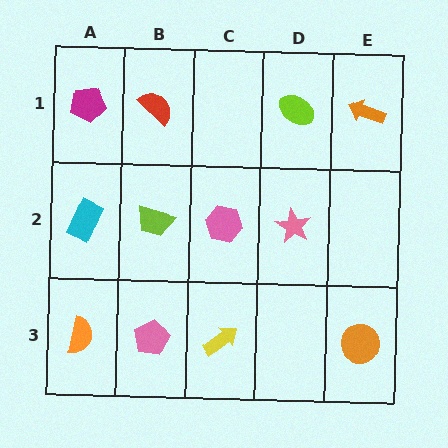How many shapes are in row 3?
4 shapes.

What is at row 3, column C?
A yellow arrow.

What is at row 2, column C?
A pink hexagon.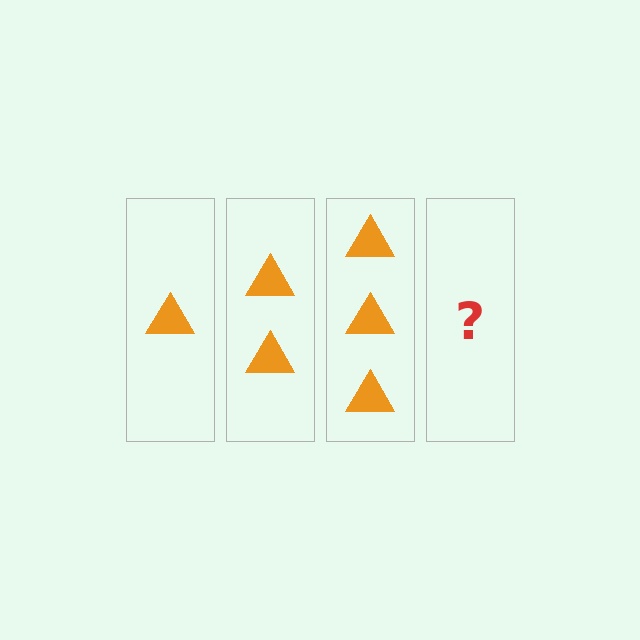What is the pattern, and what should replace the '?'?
The pattern is that each step adds one more triangle. The '?' should be 4 triangles.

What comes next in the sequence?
The next element should be 4 triangles.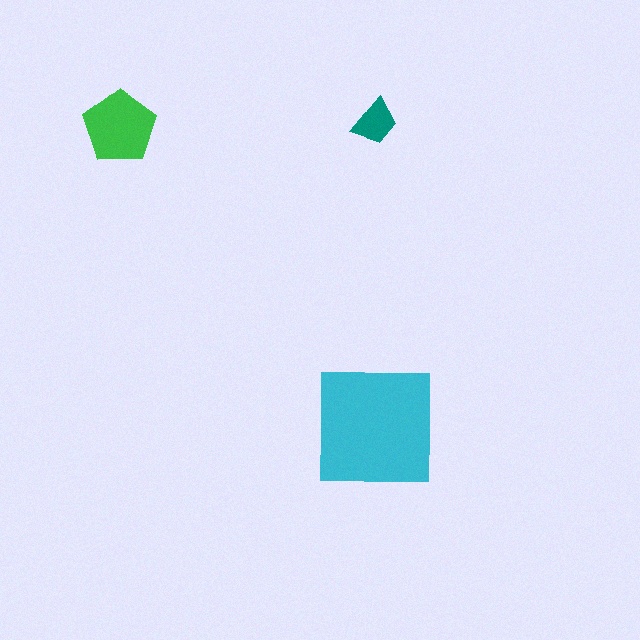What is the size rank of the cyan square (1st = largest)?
1st.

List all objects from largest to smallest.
The cyan square, the green pentagon, the teal trapezoid.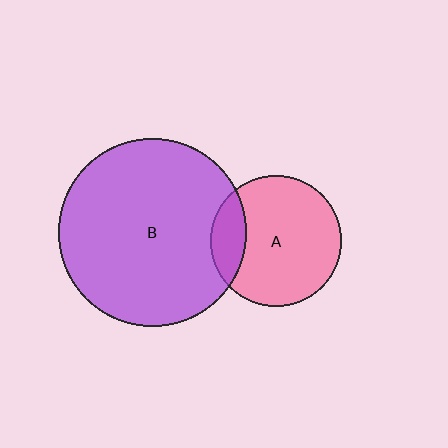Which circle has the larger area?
Circle B (purple).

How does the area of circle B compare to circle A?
Approximately 2.1 times.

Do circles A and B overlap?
Yes.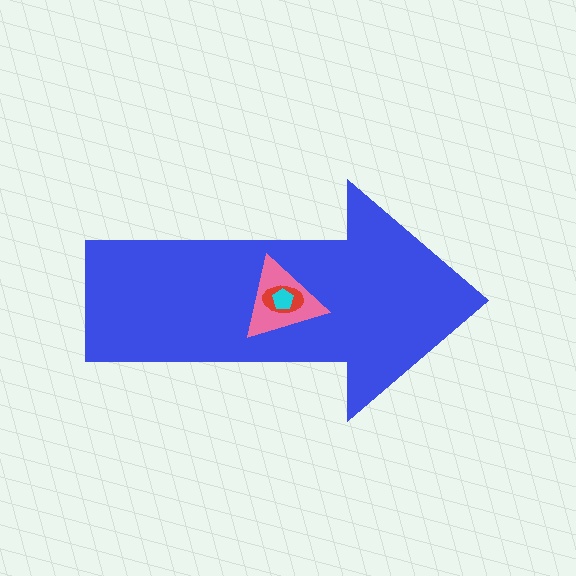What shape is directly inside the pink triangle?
The red ellipse.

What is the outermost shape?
The blue arrow.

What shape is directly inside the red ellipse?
The cyan pentagon.